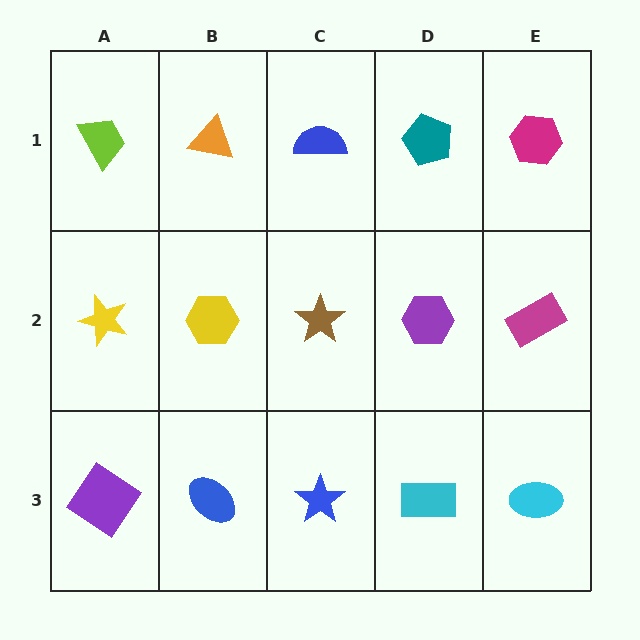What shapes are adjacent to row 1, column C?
A brown star (row 2, column C), an orange triangle (row 1, column B), a teal pentagon (row 1, column D).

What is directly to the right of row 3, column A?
A blue ellipse.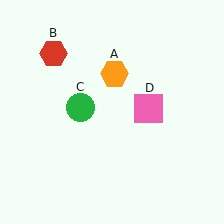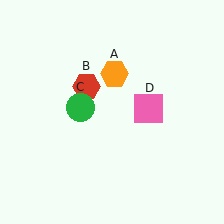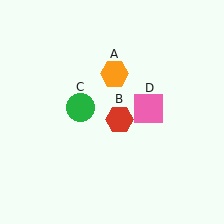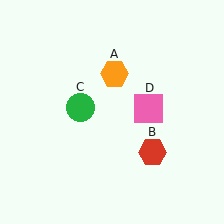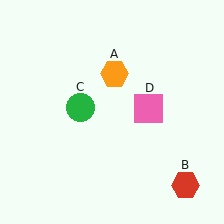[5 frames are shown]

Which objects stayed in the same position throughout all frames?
Orange hexagon (object A) and green circle (object C) and pink square (object D) remained stationary.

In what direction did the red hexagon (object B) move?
The red hexagon (object B) moved down and to the right.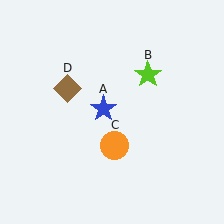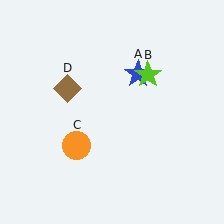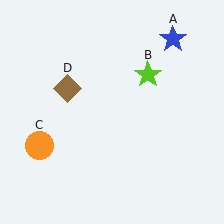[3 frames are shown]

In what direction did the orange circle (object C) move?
The orange circle (object C) moved left.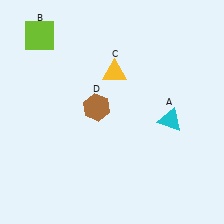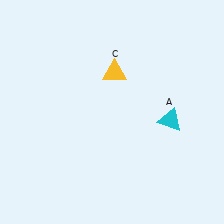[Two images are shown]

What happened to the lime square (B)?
The lime square (B) was removed in Image 2. It was in the top-left area of Image 1.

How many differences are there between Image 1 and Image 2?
There are 2 differences between the two images.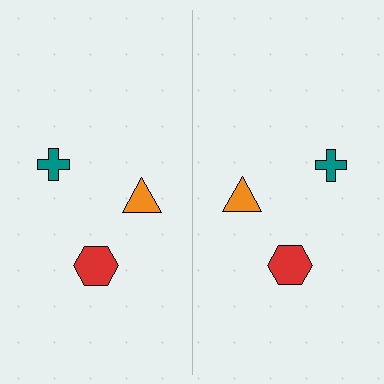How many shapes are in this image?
There are 6 shapes in this image.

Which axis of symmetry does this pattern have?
The pattern has a vertical axis of symmetry running through the center of the image.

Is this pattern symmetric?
Yes, this pattern has bilateral (reflection) symmetry.